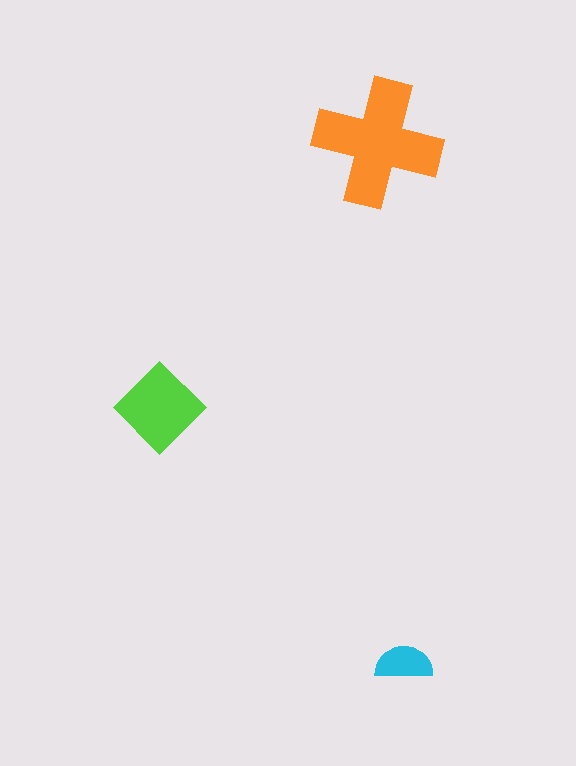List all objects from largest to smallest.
The orange cross, the lime diamond, the cyan semicircle.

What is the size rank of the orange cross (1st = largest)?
1st.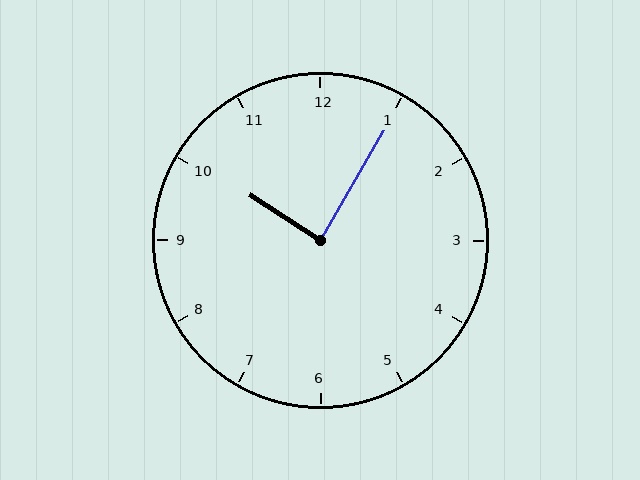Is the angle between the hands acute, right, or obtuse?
It is right.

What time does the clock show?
10:05.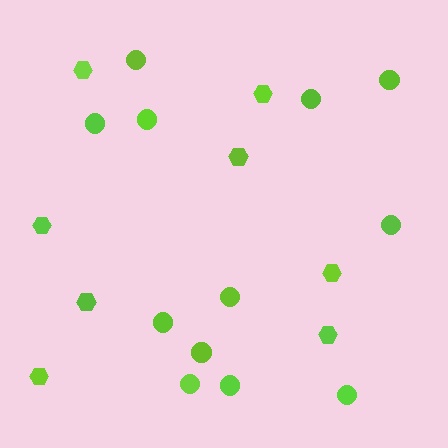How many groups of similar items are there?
There are 2 groups: one group of hexagons (8) and one group of circles (12).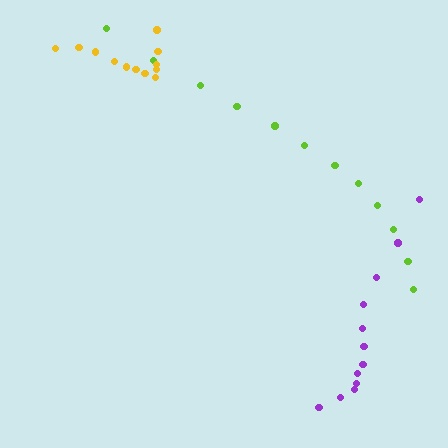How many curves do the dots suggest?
There are 3 distinct paths.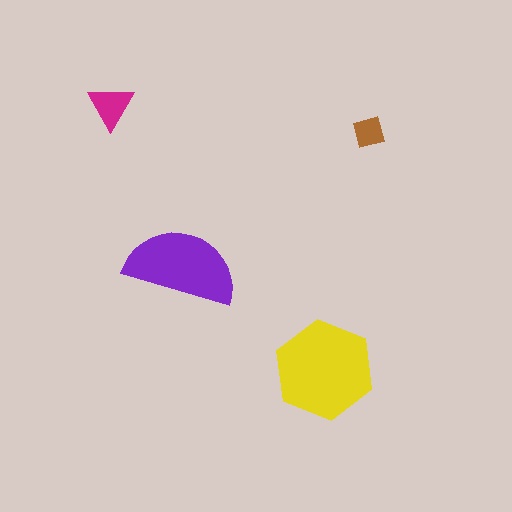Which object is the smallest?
The brown diamond.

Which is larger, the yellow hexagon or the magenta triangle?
The yellow hexagon.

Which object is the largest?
The yellow hexagon.